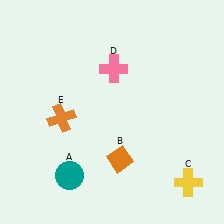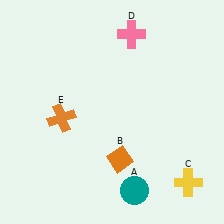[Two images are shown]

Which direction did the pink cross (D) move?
The pink cross (D) moved up.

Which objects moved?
The objects that moved are: the teal circle (A), the pink cross (D).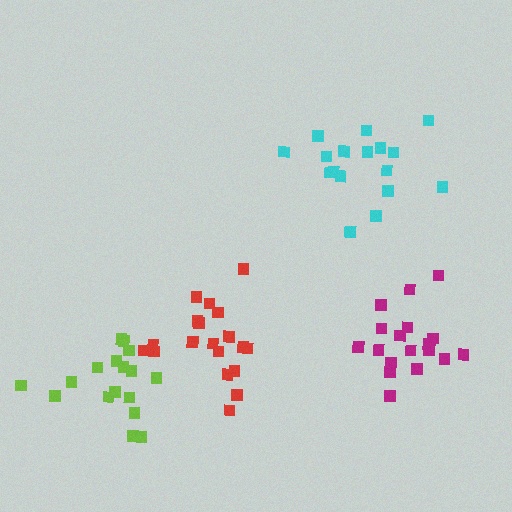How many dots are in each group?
Group 1: 17 dots, Group 2: 19 dots, Group 3: 17 dots, Group 4: 18 dots (71 total).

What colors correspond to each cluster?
The clusters are colored: cyan, red, lime, magenta.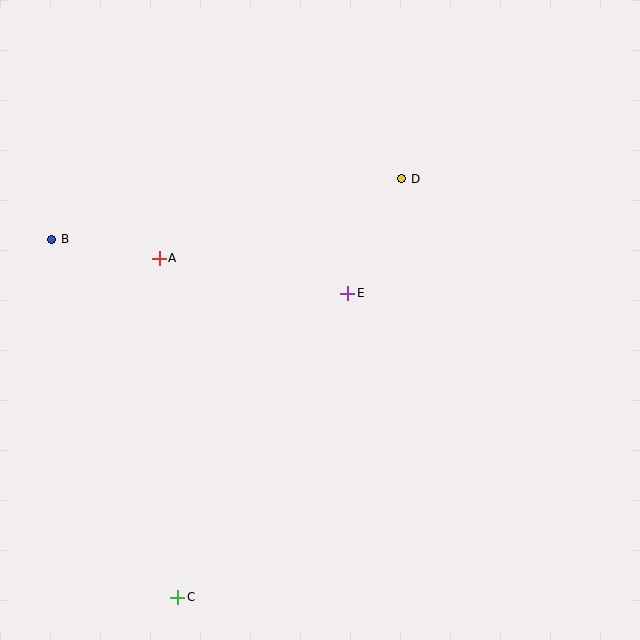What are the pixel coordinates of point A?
Point A is at (159, 258).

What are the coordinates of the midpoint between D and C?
The midpoint between D and C is at (290, 388).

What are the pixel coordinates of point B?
Point B is at (52, 239).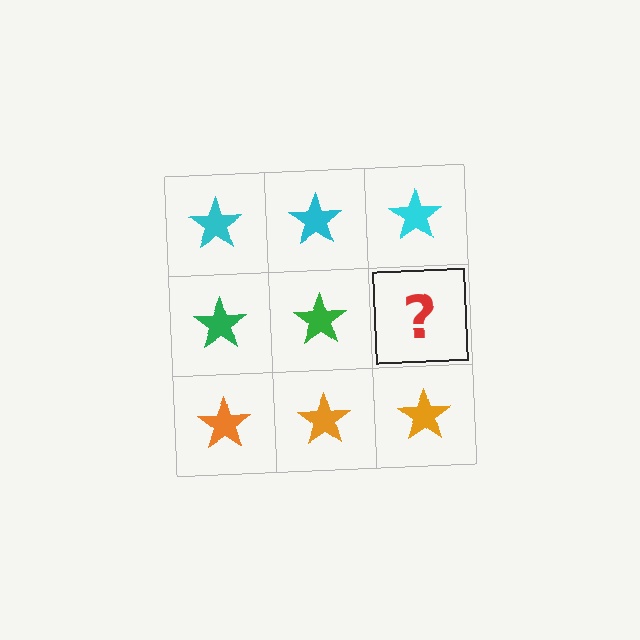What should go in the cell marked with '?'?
The missing cell should contain a green star.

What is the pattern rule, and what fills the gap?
The rule is that each row has a consistent color. The gap should be filled with a green star.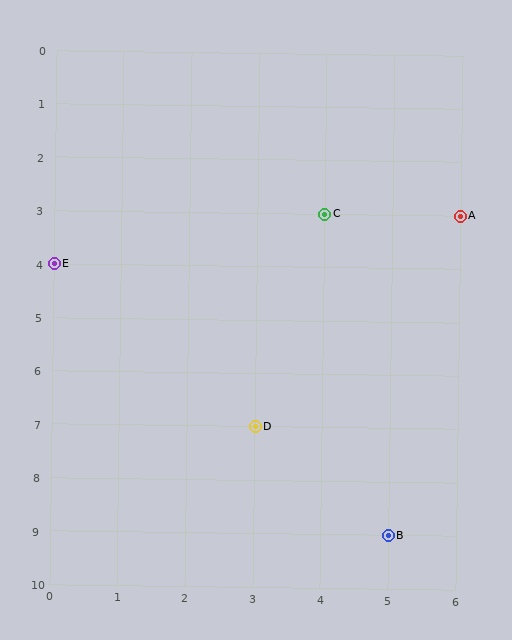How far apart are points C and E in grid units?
Points C and E are 4 columns and 1 row apart (about 4.1 grid units diagonally).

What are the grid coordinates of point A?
Point A is at grid coordinates (6, 3).